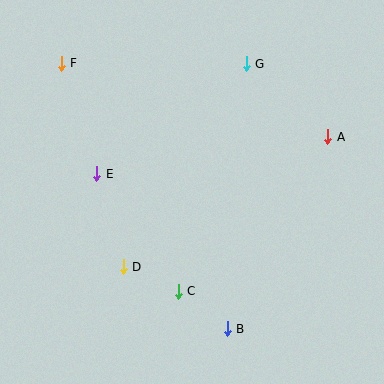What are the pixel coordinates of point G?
Point G is at (246, 64).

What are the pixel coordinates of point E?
Point E is at (97, 174).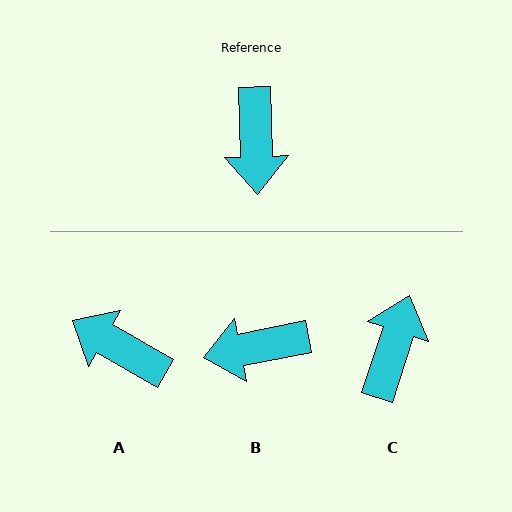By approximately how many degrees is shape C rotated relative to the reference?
Approximately 160 degrees counter-clockwise.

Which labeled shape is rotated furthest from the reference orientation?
C, about 160 degrees away.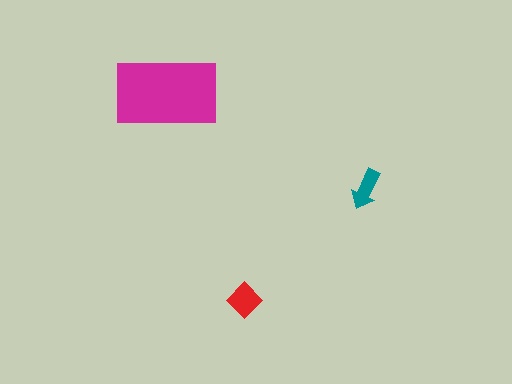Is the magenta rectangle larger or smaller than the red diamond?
Larger.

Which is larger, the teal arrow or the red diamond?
The red diamond.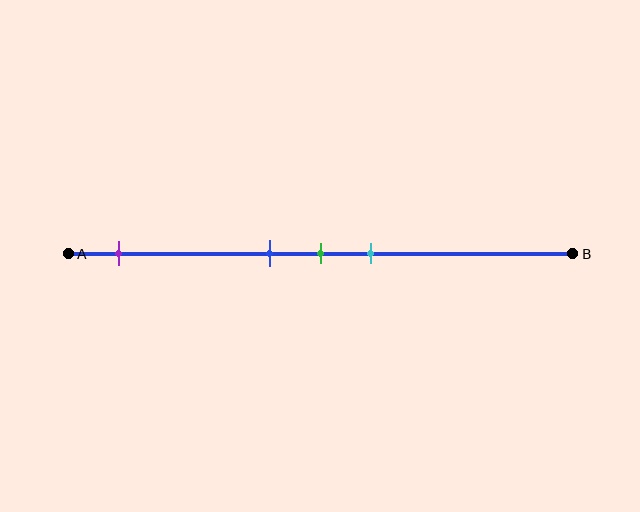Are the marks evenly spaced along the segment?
No, the marks are not evenly spaced.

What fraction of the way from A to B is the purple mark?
The purple mark is approximately 10% (0.1) of the way from A to B.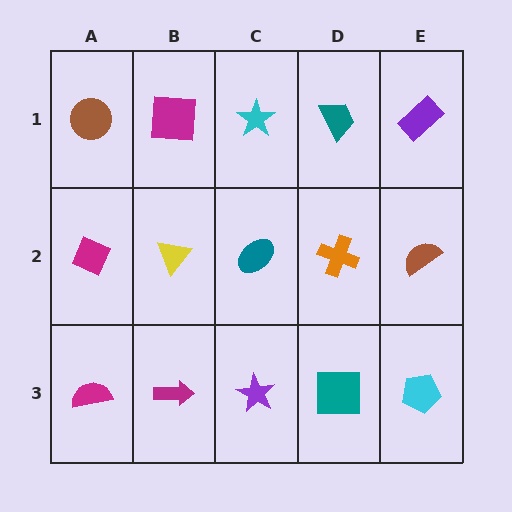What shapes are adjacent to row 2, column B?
A magenta square (row 1, column B), a magenta arrow (row 3, column B), a magenta diamond (row 2, column A), a teal ellipse (row 2, column C).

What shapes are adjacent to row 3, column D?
An orange cross (row 2, column D), a purple star (row 3, column C), a cyan pentagon (row 3, column E).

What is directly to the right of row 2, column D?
A brown semicircle.